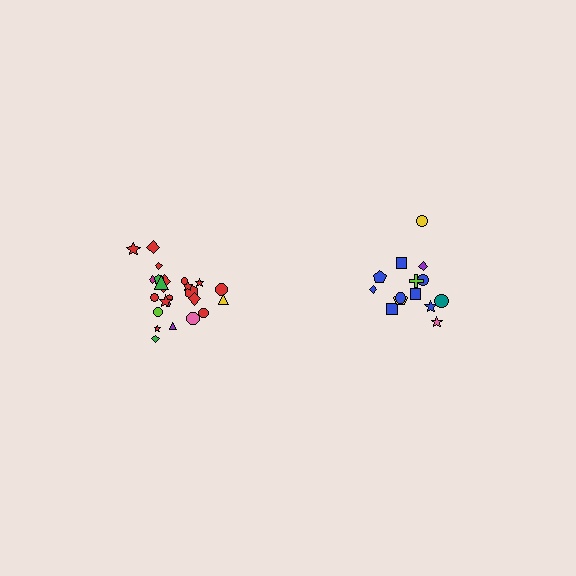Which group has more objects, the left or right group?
The left group.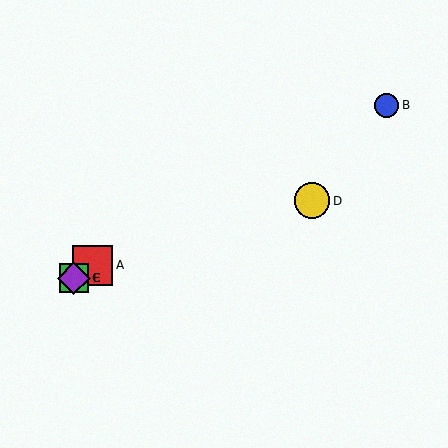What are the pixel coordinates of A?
Object A is at (93, 265).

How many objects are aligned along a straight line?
3 objects (A, C, E) are aligned along a straight line.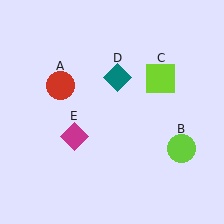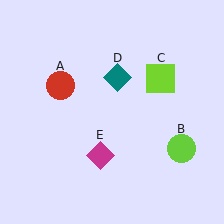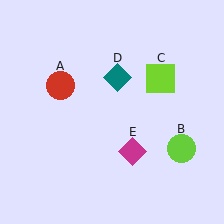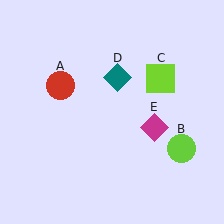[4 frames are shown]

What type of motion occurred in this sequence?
The magenta diamond (object E) rotated counterclockwise around the center of the scene.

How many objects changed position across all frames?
1 object changed position: magenta diamond (object E).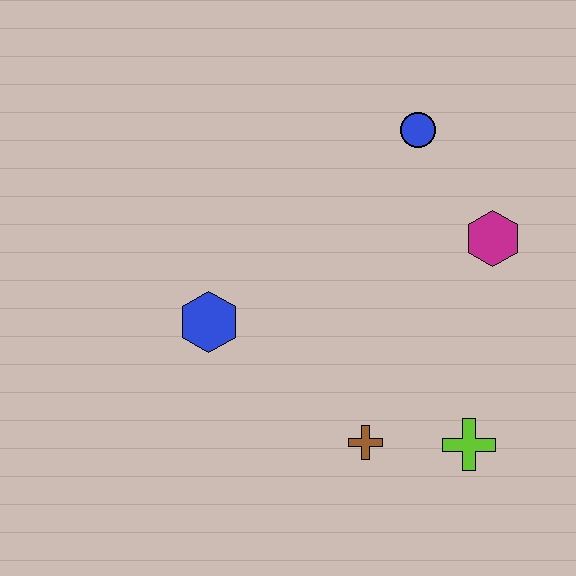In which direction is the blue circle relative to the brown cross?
The blue circle is above the brown cross.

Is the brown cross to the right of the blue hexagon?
Yes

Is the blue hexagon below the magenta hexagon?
Yes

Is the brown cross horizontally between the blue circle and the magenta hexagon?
No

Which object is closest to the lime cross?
The brown cross is closest to the lime cross.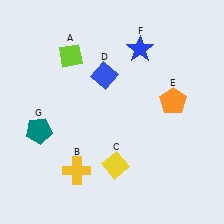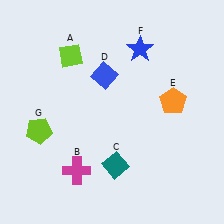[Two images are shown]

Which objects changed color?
B changed from yellow to magenta. C changed from yellow to teal. G changed from teal to lime.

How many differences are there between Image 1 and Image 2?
There are 3 differences between the two images.